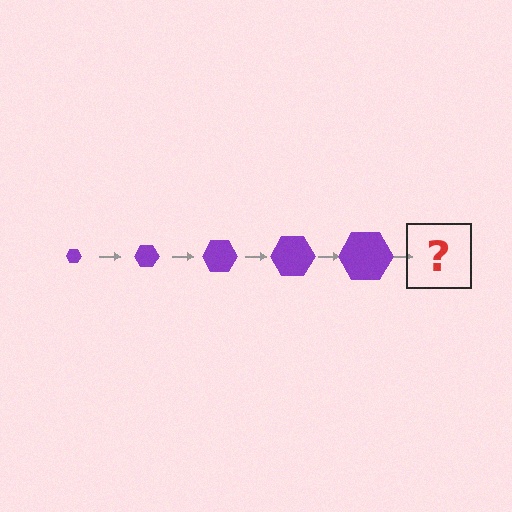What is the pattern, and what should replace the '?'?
The pattern is that the hexagon gets progressively larger each step. The '?' should be a purple hexagon, larger than the previous one.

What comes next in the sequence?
The next element should be a purple hexagon, larger than the previous one.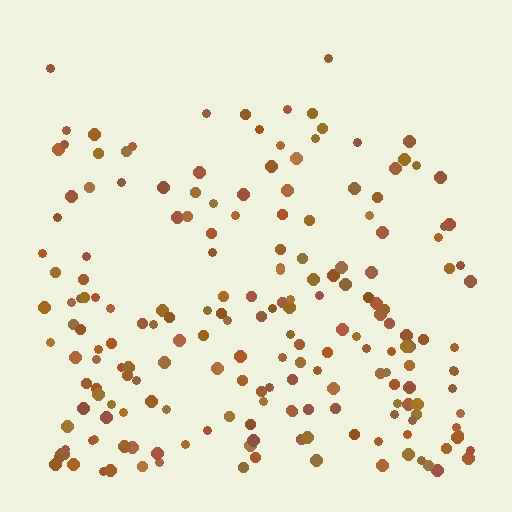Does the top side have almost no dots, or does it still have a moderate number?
Still a moderate number, just noticeably fewer than the bottom.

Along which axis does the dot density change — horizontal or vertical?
Vertical.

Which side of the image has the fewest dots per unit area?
The top.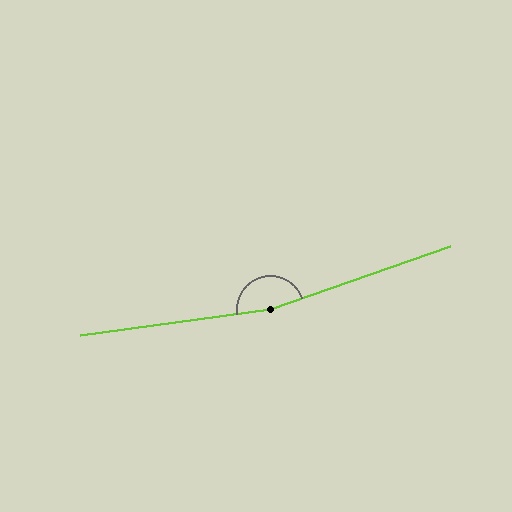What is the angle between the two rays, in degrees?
Approximately 168 degrees.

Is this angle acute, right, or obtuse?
It is obtuse.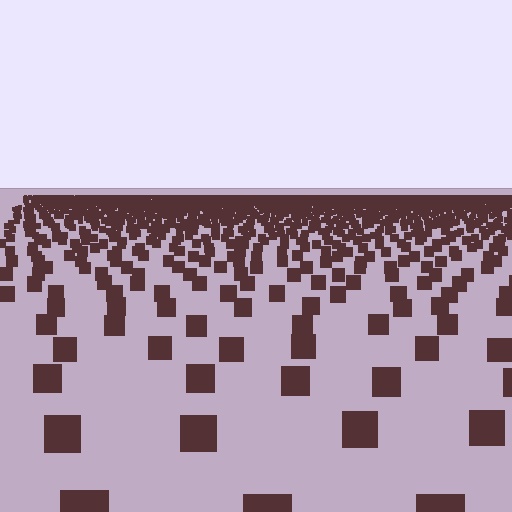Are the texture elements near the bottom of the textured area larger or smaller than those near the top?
Larger. Near the bottom, elements are closer to the viewer and appear at a bigger on-screen size.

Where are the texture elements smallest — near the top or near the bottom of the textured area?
Near the top.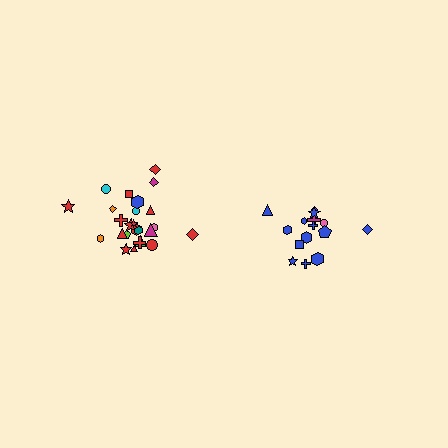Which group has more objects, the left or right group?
The left group.